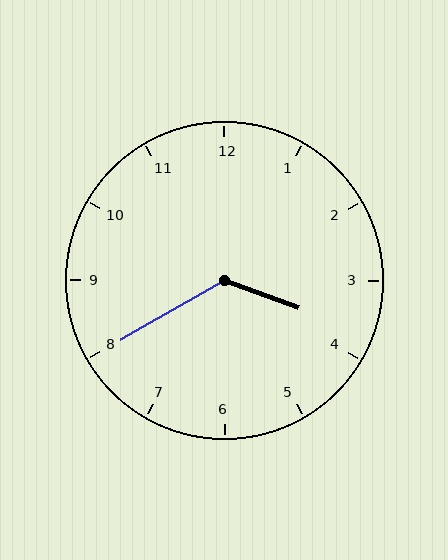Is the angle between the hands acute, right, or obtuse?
It is obtuse.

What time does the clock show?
3:40.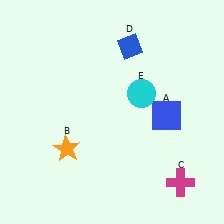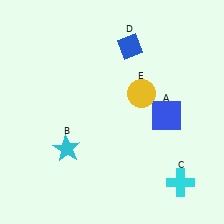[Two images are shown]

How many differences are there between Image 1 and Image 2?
There are 3 differences between the two images.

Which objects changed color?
B changed from orange to cyan. C changed from magenta to cyan. E changed from cyan to yellow.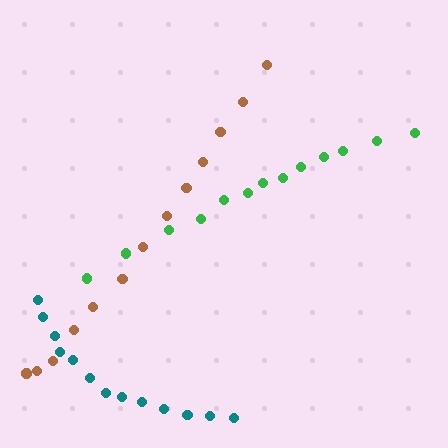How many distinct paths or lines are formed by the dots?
There are 3 distinct paths.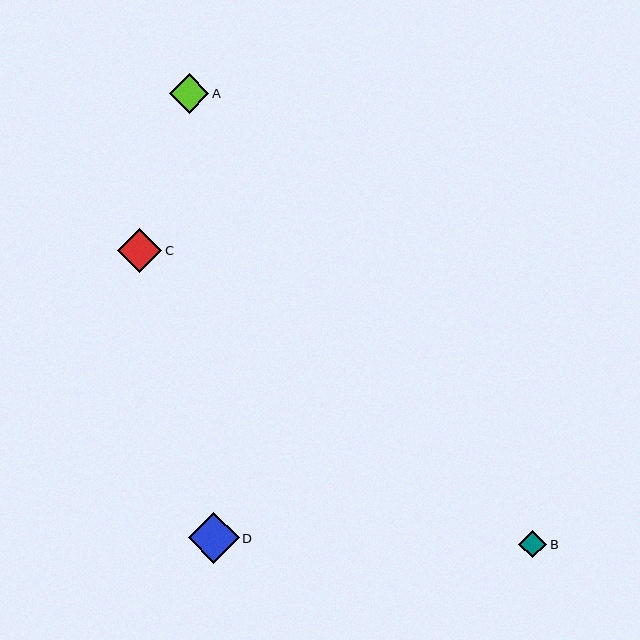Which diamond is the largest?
Diamond D is the largest with a size of approximately 51 pixels.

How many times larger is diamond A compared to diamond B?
Diamond A is approximately 1.4 times the size of diamond B.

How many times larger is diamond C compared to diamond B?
Diamond C is approximately 1.6 times the size of diamond B.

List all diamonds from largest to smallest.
From largest to smallest: D, C, A, B.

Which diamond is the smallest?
Diamond B is the smallest with a size of approximately 28 pixels.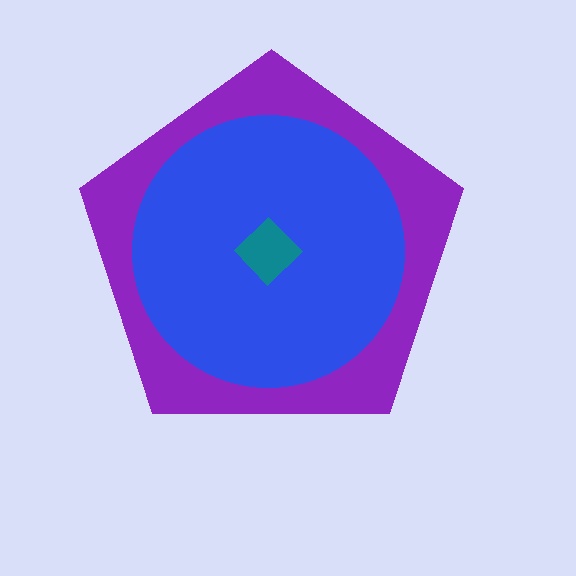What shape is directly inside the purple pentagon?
The blue circle.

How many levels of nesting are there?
3.